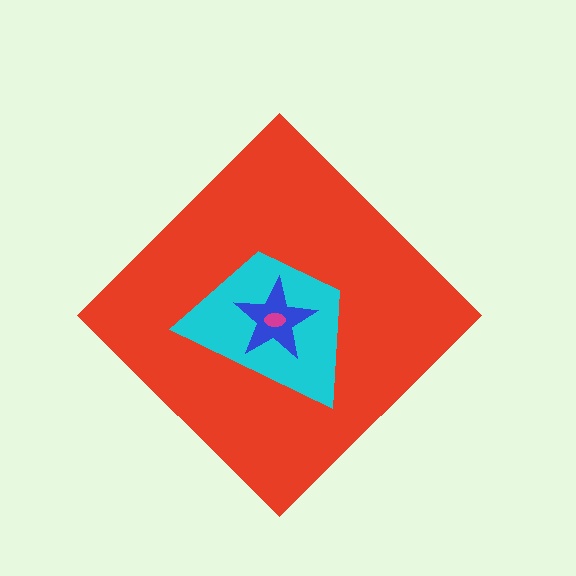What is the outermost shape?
The red diamond.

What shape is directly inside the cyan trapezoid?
The blue star.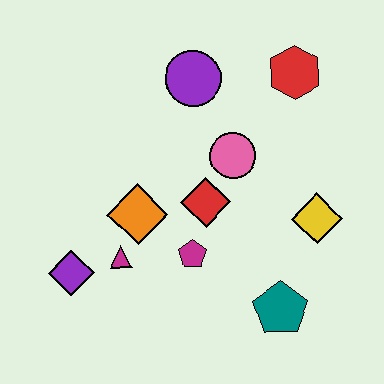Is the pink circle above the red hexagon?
No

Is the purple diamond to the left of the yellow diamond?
Yes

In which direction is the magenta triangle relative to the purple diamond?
The magenta triangle is to the right of the purple diamond.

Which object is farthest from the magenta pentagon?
The red hexagon is farthest from the magenta pentagon.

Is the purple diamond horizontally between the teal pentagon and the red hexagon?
No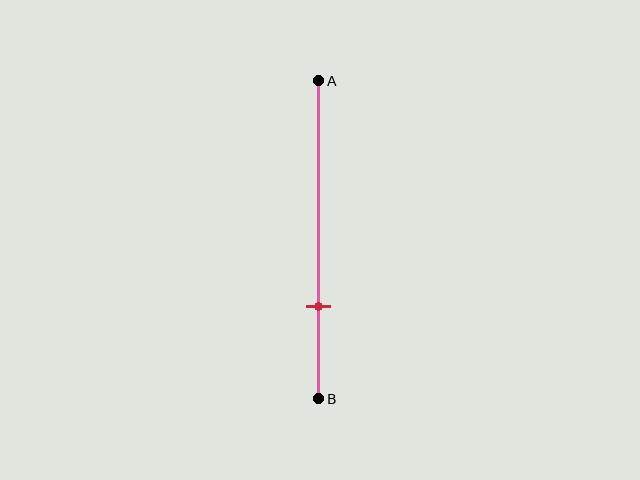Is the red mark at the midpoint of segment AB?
No, the mark is at about 70% from A, not at the 50% midpoint.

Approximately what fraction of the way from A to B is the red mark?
The red mark is approximately 70% of the way from A to B.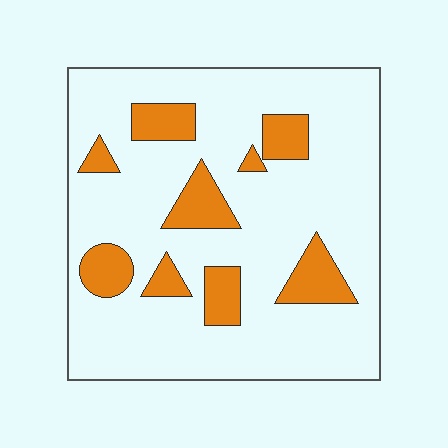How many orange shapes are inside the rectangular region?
9.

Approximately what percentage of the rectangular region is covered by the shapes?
Approximately 20%.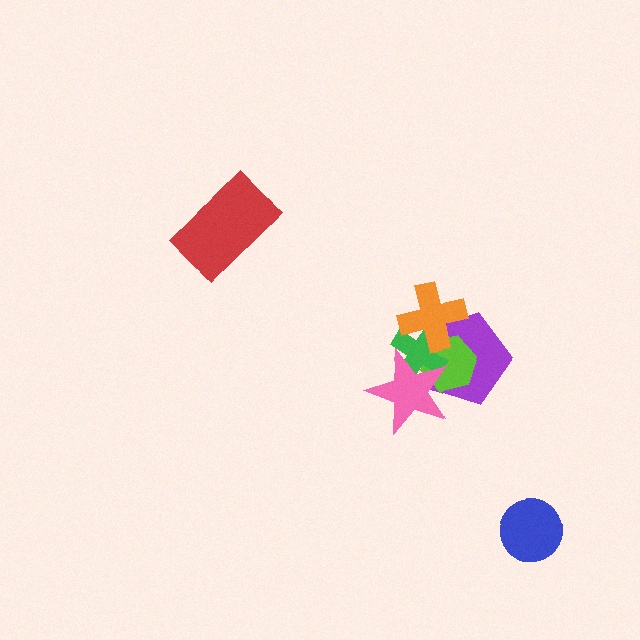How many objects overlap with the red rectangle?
0 objects overlap with the red rectangle.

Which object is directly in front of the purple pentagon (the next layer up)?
The lime hexagon is directly in front of the purple pentagon.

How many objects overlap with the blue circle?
0 objects overlap with the blue circle.